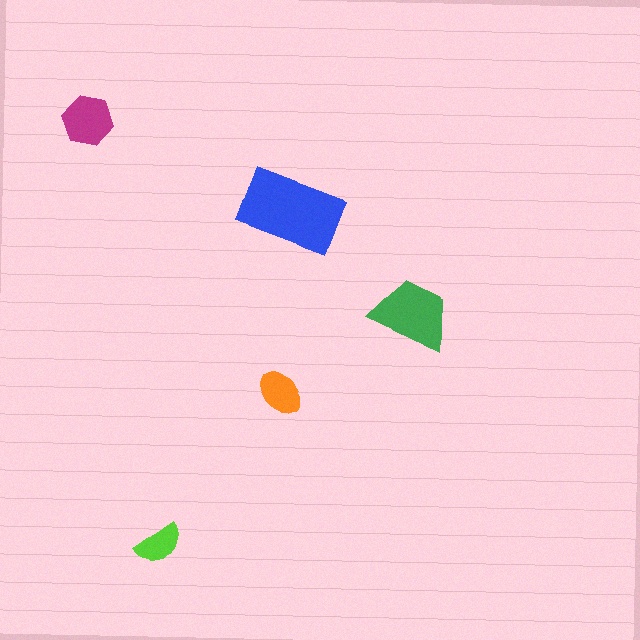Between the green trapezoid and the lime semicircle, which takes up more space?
The green trapezoid.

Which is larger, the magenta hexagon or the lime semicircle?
The magenta hexagon.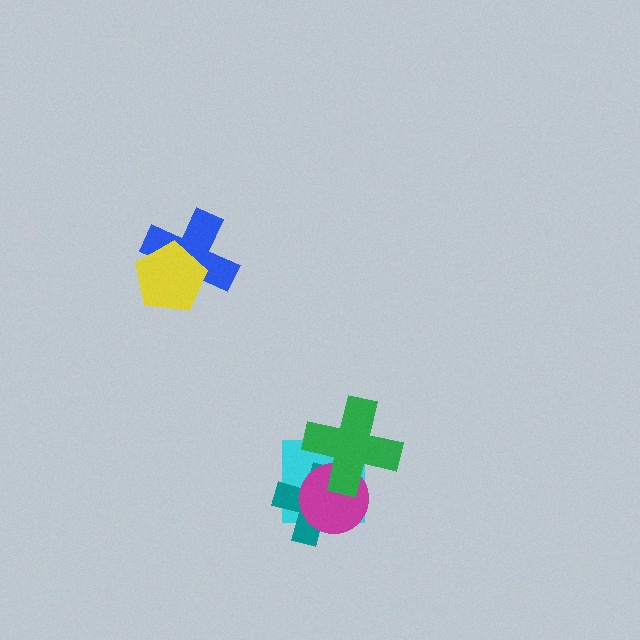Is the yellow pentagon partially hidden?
No, no other shape covers it.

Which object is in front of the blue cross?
The yellow pentagon is in front of the blue cross.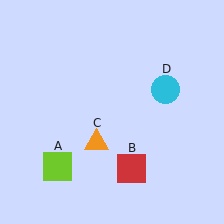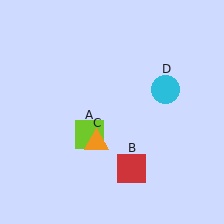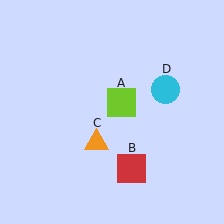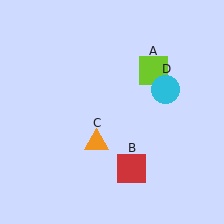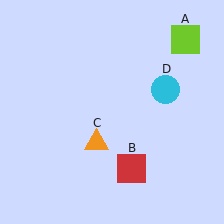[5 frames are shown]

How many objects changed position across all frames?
1 object changed position: lime square (object A).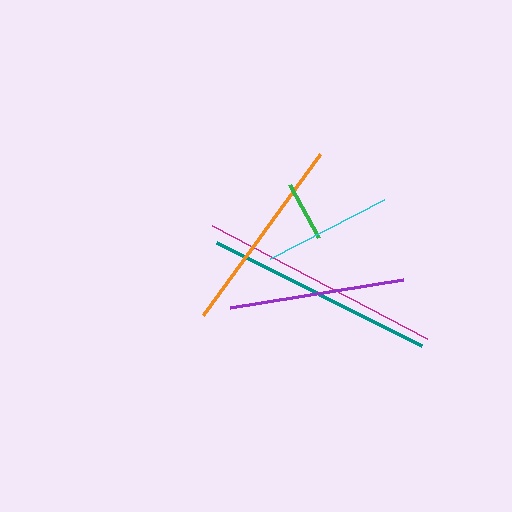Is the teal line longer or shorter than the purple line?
The teal line is longer than the purple line.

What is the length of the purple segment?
The purple segment is approximately 175 pixels long.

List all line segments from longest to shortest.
From longest to shortest: magenta, teal, orange, purple, cyan, green.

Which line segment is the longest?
The magenta line is the longest at approximately 243 pixels.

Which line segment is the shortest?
The green line is the shortest at approximately 61 pixels.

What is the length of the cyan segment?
The cyan segment is approximately 128 pixels long.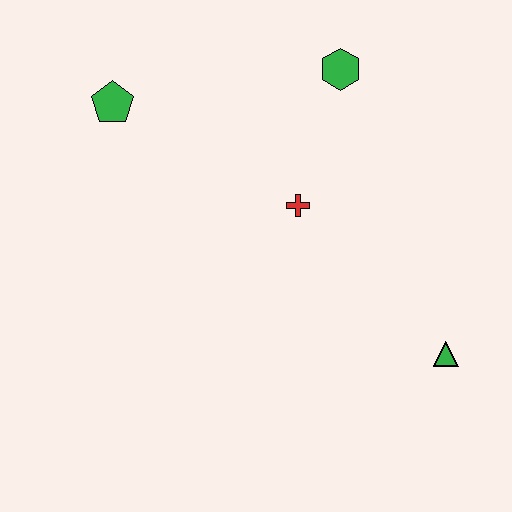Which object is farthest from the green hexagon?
The green triangle is farthest from the green hexagon.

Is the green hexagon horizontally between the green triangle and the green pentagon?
Yes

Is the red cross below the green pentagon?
Yes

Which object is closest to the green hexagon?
The red cross is closest to the green hexagon.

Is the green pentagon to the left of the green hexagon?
Yes